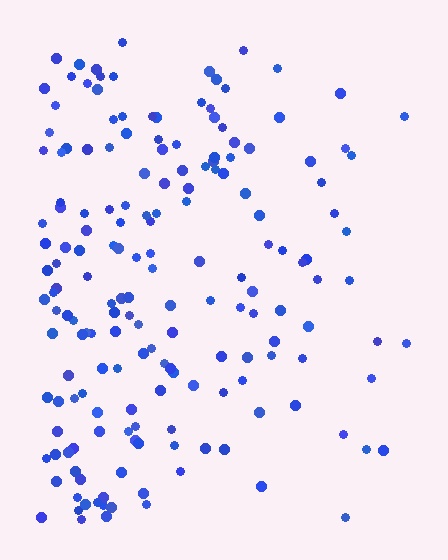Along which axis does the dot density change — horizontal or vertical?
Horizontal.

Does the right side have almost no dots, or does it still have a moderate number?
Still a moderate number, just noticeably fewer than the left.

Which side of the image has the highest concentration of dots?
The left.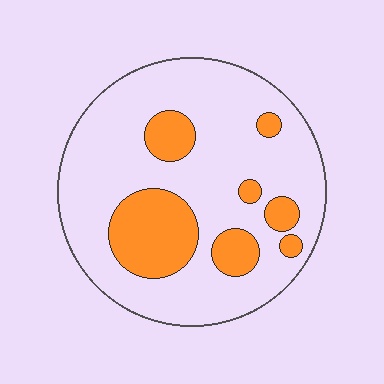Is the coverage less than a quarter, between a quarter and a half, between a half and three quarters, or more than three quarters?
Less than a quarter.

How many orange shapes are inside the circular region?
7.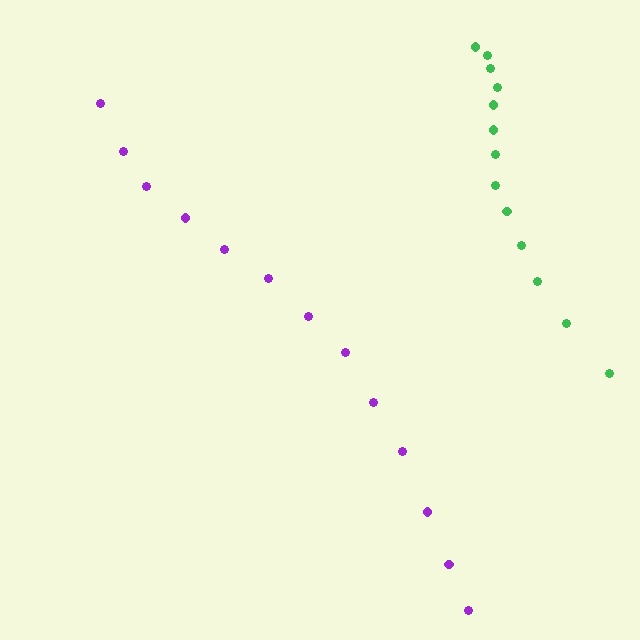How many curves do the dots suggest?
There are 2 distinct paths.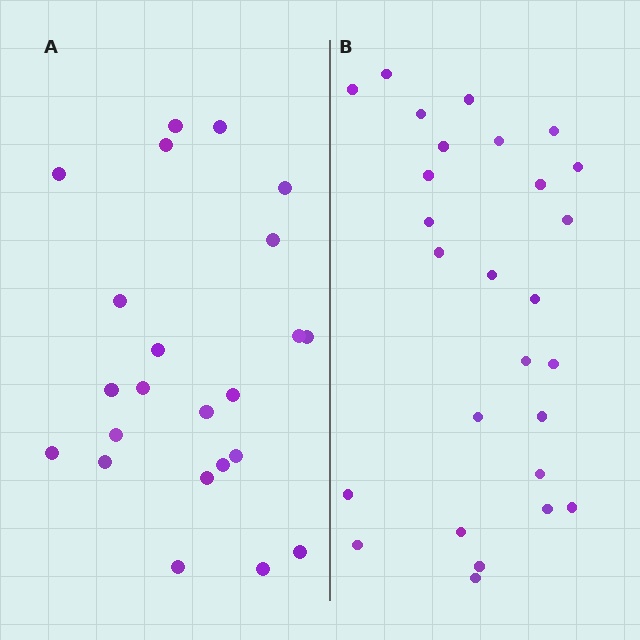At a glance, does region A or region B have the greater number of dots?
Region B (the right region) has more dots.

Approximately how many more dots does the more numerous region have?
Region B has about 4 more dots than region A.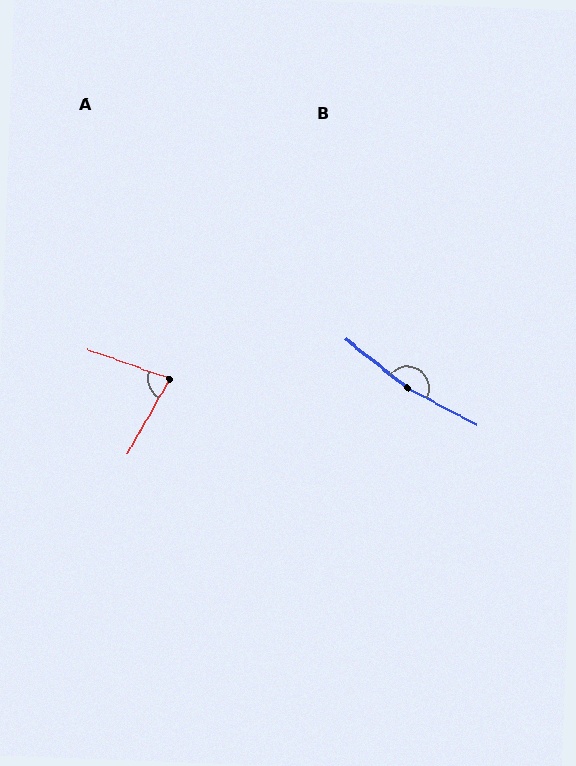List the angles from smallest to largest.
A (80°), B (170°).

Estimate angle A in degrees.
Approximately 80 degrees.